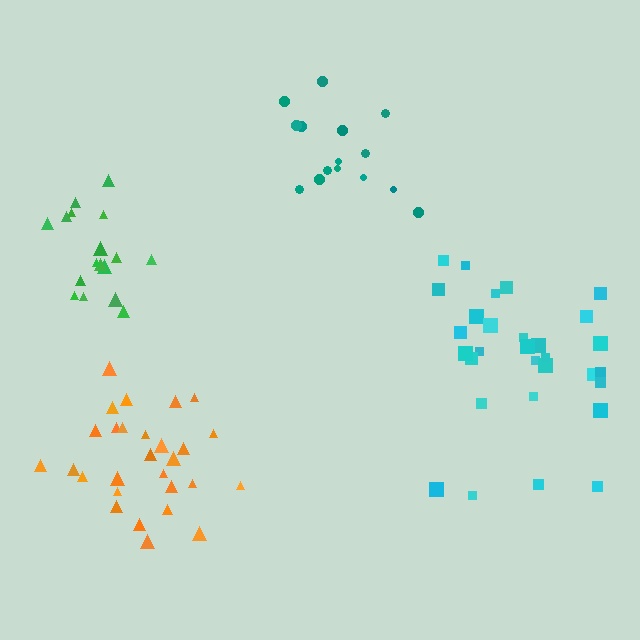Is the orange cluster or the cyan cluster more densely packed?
Orange.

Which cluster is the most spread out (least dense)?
Cyan.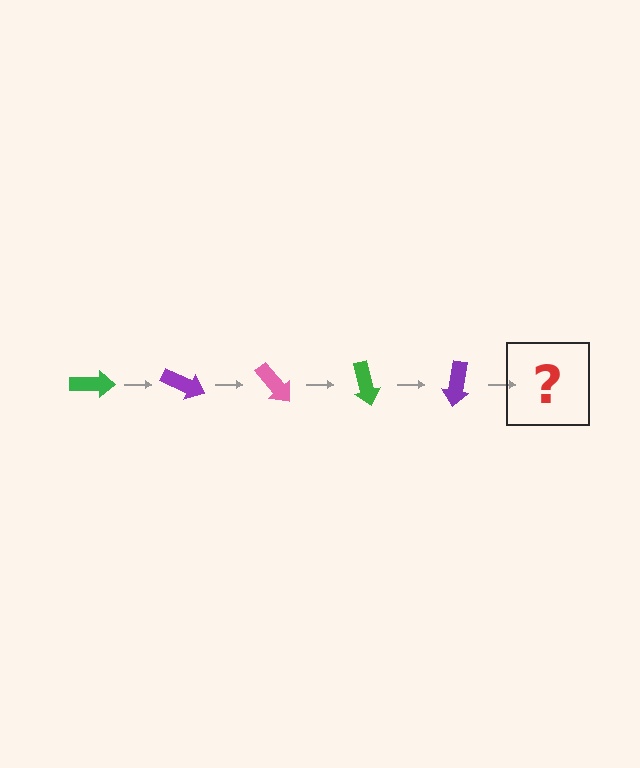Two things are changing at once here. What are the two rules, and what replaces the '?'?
The two rules are that it rotates 25 degrees each step and the color cycles through green, purple, and pink. The '?' should be a pink arrow, rotated 125 degrees from the start.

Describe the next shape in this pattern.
It should be a pink arrow, rotated 125 degrees from the start.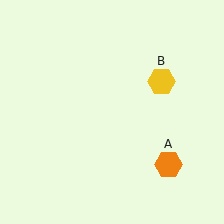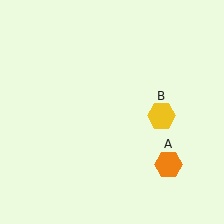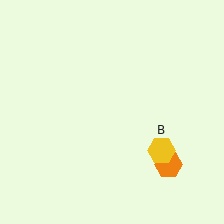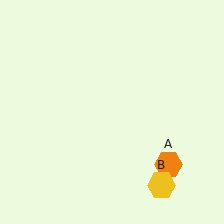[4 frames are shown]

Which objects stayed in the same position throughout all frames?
Orange hexagon (object A) remained stationary.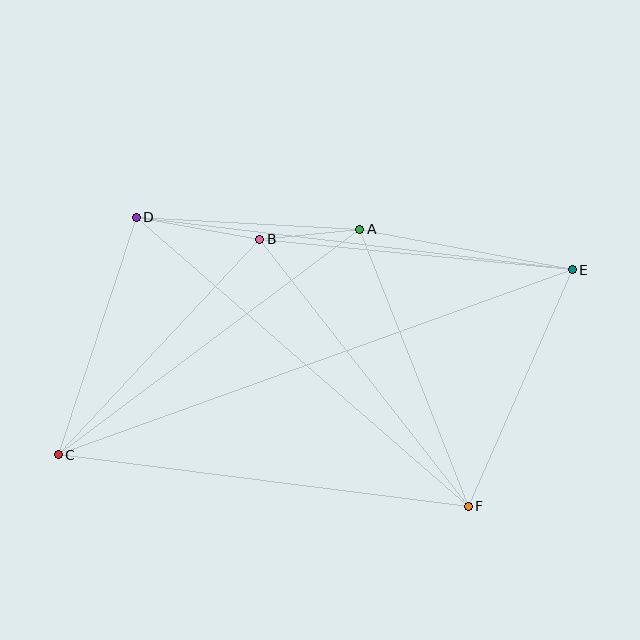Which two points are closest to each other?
Points A and B are closest to each other.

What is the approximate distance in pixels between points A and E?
The distance between A and E is approximately 216 pixels.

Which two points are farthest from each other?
Points C and E are farthest from each other.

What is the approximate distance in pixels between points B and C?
The distance between B and C is approximately 295 pixels.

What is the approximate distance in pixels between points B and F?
The distance between B and F is approximately 339 pixels.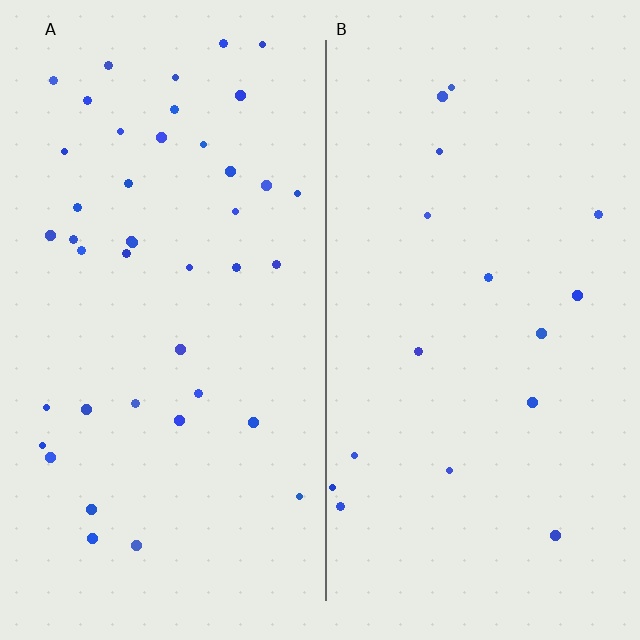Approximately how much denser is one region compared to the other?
Approximately 2.6× — region A over region B.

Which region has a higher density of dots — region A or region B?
A (the left).